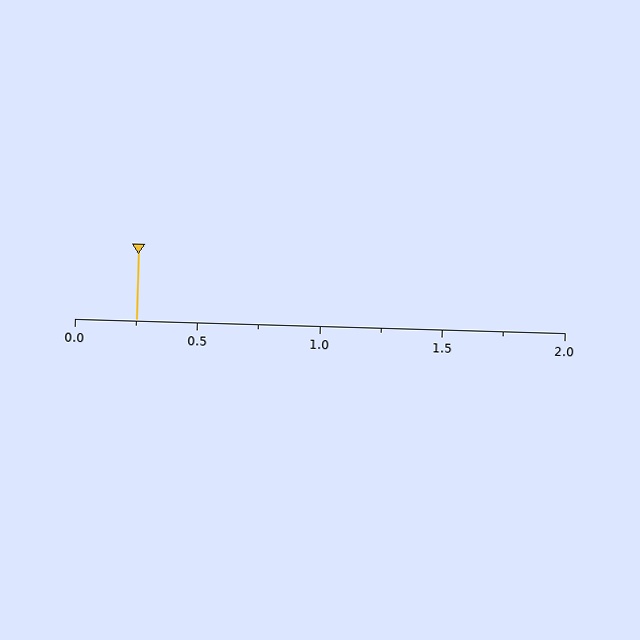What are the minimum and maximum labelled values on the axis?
The axis runs from 0.0 to 2.0.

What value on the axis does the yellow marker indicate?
The marker indicates approximately 0.25.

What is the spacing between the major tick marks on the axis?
The major ticks are spaced 0.5 apart.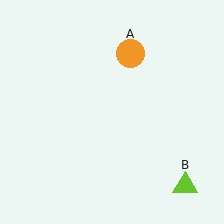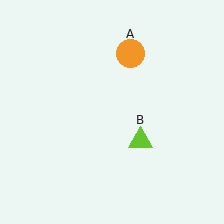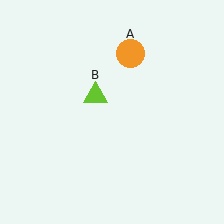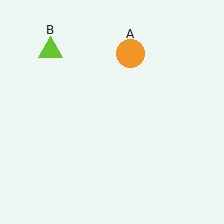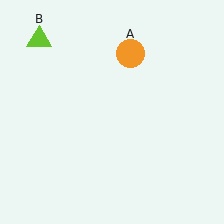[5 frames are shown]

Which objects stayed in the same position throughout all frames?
Orange circle (object A) remained stationary.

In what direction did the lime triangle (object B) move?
The lime triangle (object B) moved up and to the left.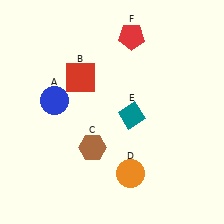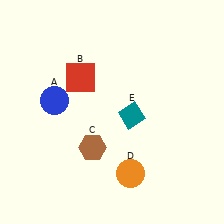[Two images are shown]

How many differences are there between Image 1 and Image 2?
There is 1 difference between the two images.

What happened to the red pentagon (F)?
The red pentagon (F) was removed in Image 2. It was in the top-right area of Image 1.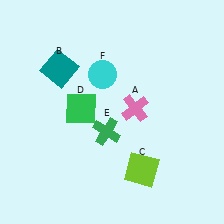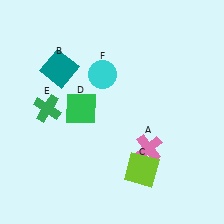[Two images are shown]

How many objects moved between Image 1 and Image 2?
2 objects moved between the two images.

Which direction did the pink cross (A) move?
The pink cross (A) moved down.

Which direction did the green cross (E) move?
The green cross (E) moved left.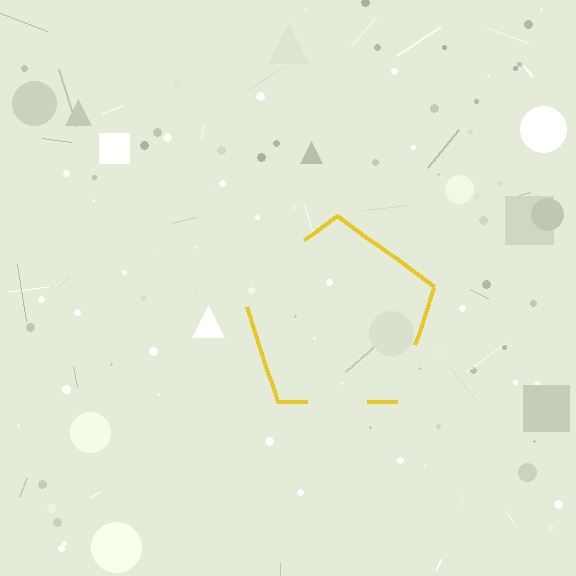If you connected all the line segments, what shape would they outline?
They would outline a pentagon.